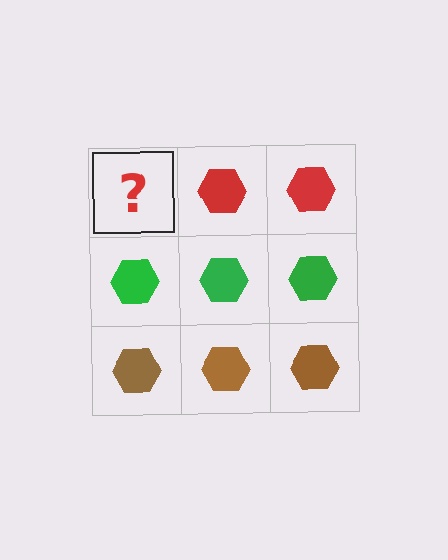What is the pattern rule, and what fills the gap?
The rule is that each row has a consistent color. The gap should be filled with a red hexagon.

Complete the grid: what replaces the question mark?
The question mark should be replaced with a red hexagon.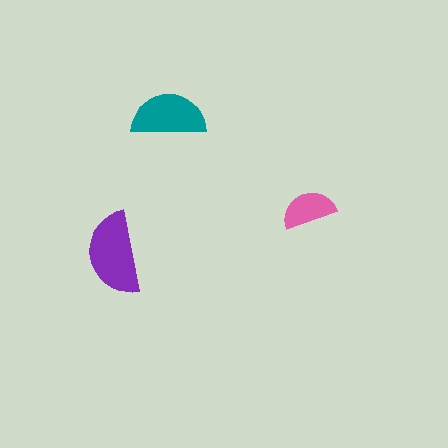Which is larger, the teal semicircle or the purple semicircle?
The purple one.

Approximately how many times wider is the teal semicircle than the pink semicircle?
About 1.5 times wider.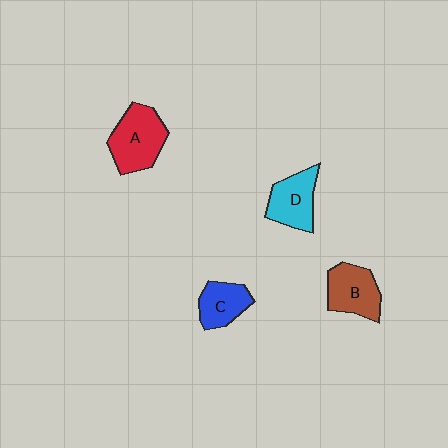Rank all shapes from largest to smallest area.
From largest to smallest: A (red), B (brown), D (cyan), C (blue).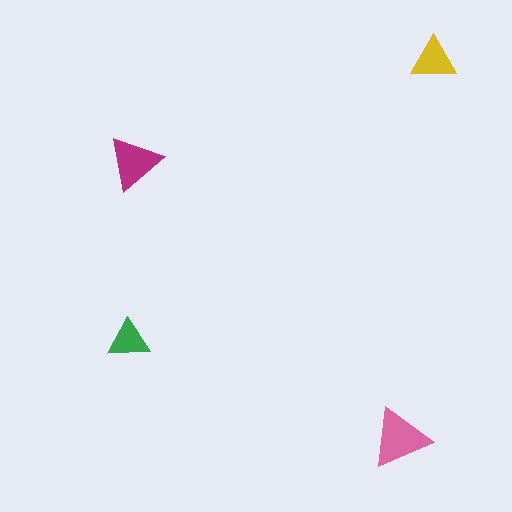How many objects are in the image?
There are 4 objects in the image.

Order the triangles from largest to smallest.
the pink one, the magenta one, the yellow one, the green one.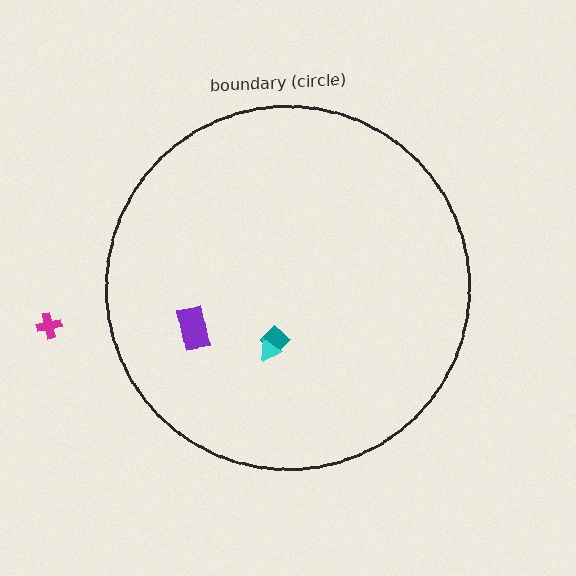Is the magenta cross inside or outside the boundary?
Outside.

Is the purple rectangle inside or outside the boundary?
Inside.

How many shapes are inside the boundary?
3 inside, 1 outside.